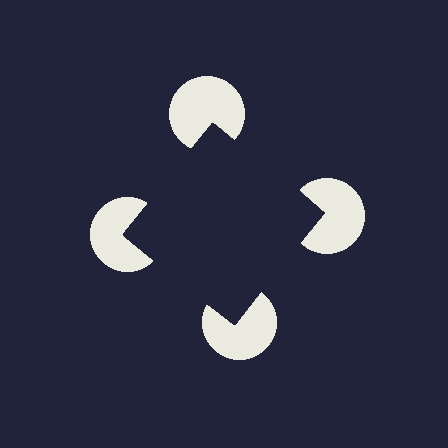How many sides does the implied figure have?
4 sides.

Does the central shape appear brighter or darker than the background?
It typically appears slightly darker than the background, even though no actual brightness change is drawn.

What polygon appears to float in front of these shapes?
An illusory square — its edges are inferred from the aligned wedge cuts in the pac-man discs, not physically drawn.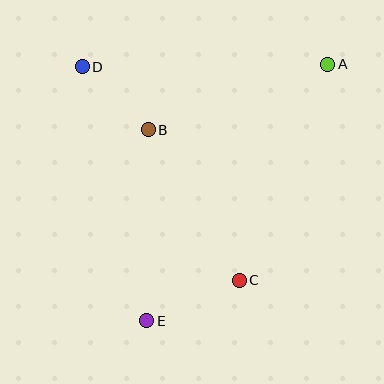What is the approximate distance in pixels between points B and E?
The distance between B and E is approximately 191 pixels.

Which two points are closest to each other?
Points B and D are closest to each other.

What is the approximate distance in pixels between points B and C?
The distance between B and C is approximately 176 pixels.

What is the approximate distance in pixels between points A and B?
The distance between A and B is approximately 191 pixels.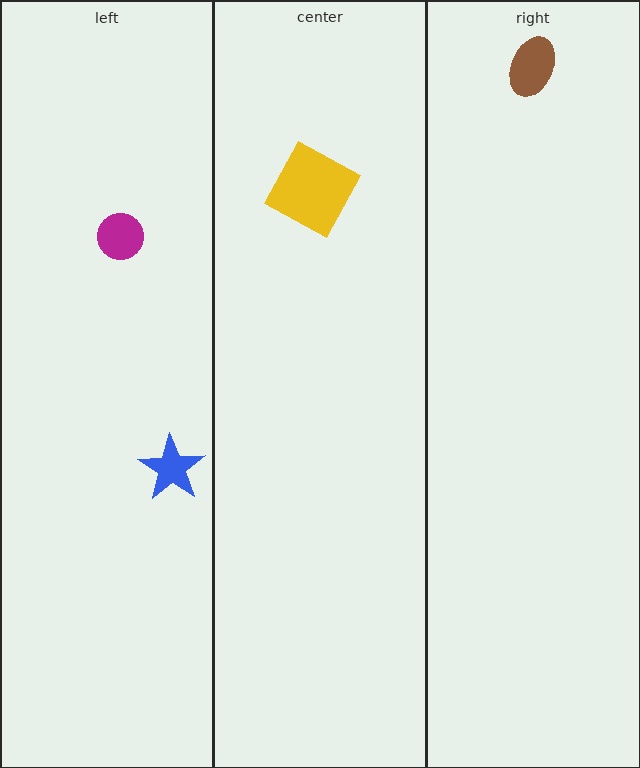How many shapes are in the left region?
2.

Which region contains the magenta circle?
The left region.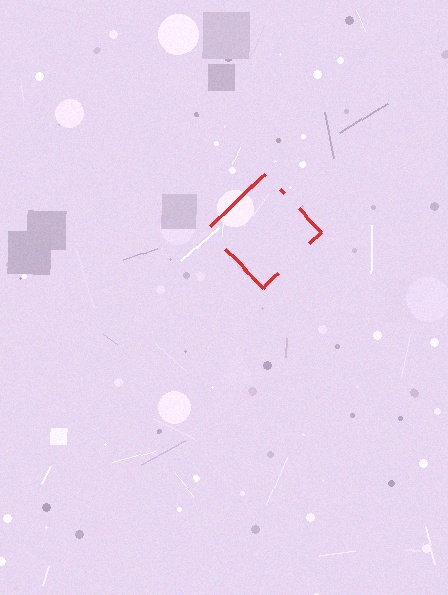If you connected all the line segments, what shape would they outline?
They would outline a diamond.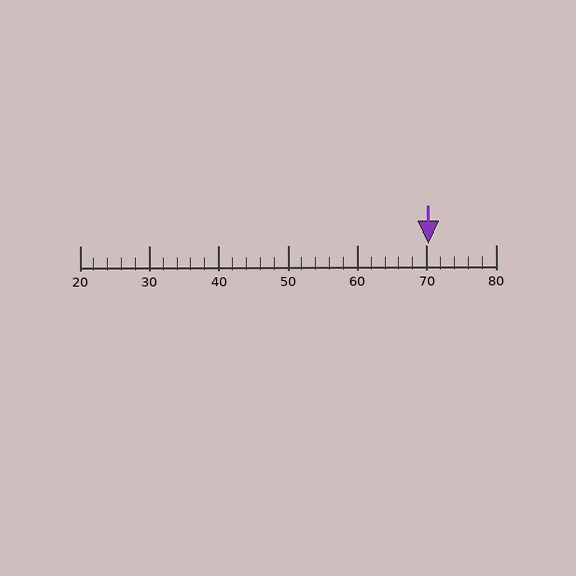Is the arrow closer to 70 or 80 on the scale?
The arrow is closer to 70.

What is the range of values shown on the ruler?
The ruler shows values from 20 to 80.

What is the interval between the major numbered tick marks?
The major tick marks are spaced 10 units apart.